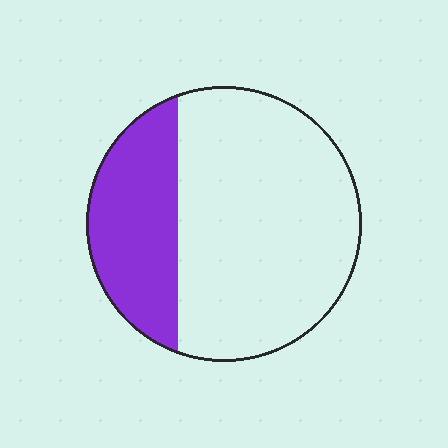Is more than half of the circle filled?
No.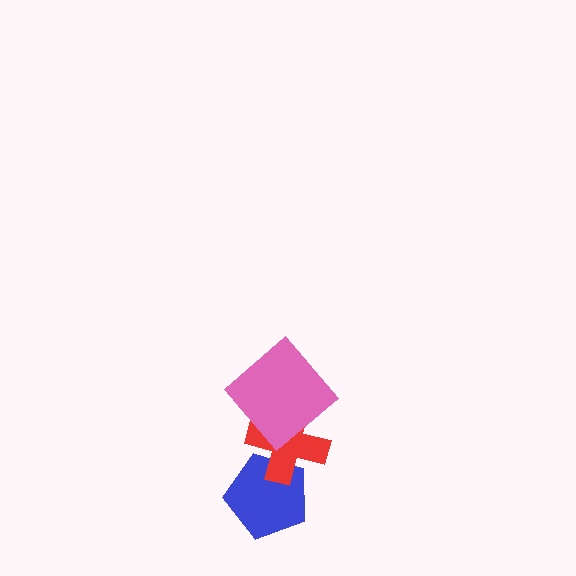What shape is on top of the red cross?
The pink diamond is on top of the red cross.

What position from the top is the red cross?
The red cross is 2nd from the top.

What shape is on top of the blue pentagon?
The red cross is on top of the blue pentagon.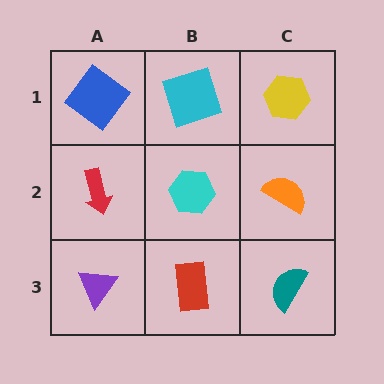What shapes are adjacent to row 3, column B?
A cyan hexagon (row 2, column B), a purple triangle (row 3, column A), a teal semicircle (row 3, column C).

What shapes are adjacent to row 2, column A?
A blue diamond (row 1, column A), a purple triangle (row 3, column A), a cyan hexagon (row 2, column B).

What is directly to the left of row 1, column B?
A blue diamond.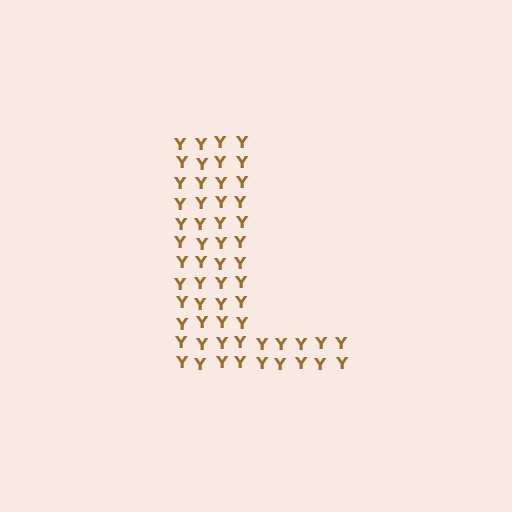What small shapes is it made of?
It is made of small letter Y's.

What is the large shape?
The large shape is the letter L.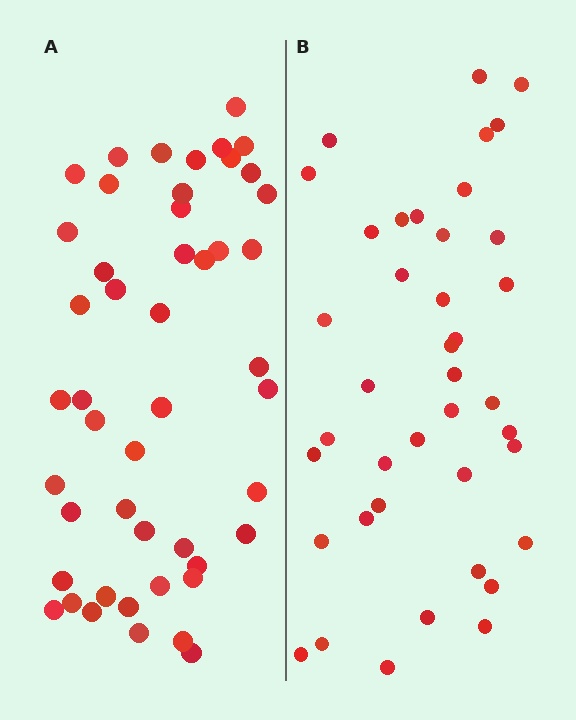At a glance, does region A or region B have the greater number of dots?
Region A (the left region) has more dots.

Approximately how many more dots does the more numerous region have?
Region A has roughly 8 or so more dots than region B.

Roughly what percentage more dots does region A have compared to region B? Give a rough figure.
About 20% more.